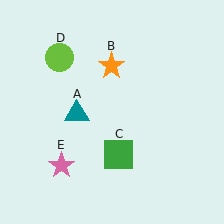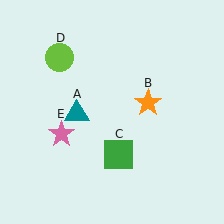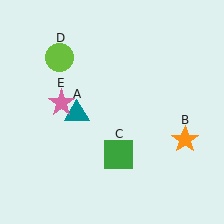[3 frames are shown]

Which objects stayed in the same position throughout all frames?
Teal triangle (object A) and green square (object C) and lime circle (object D) remained stationary.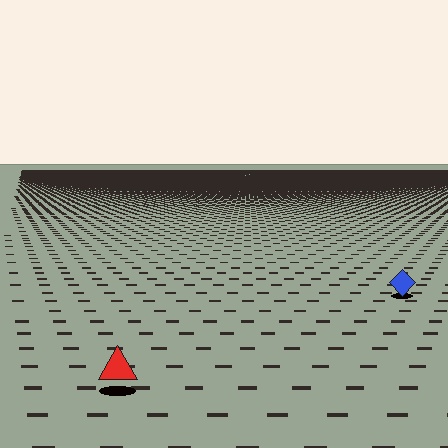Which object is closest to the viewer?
The red triangle is closest. The texture marks near it are larger and more spread out.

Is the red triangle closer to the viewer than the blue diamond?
Yes. The red triangle is closer — you can tell from the texture gradient: the ground texture is coarser near it.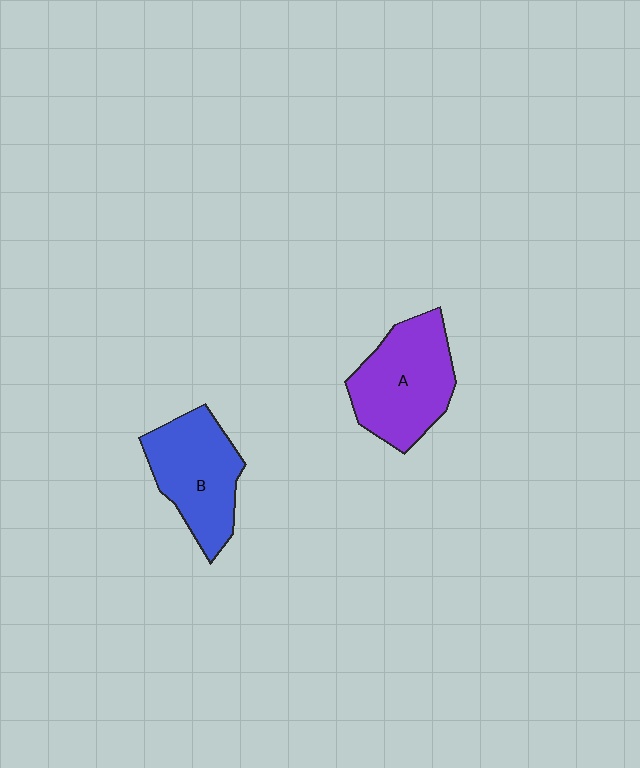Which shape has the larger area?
Shape A (purple).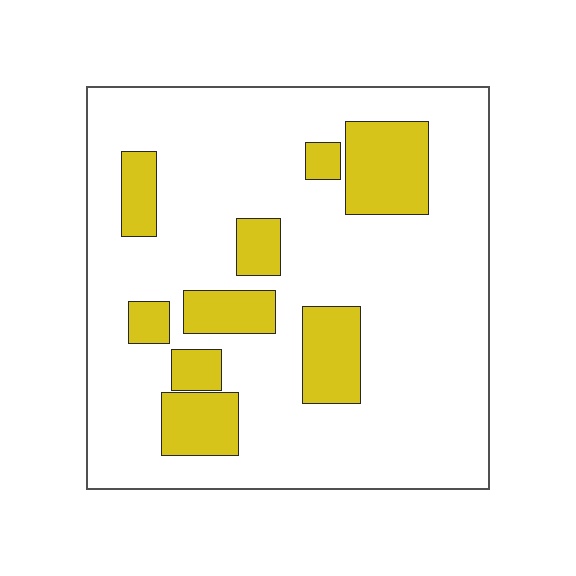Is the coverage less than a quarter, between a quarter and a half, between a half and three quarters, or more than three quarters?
Less than a quarter.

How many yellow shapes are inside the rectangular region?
9.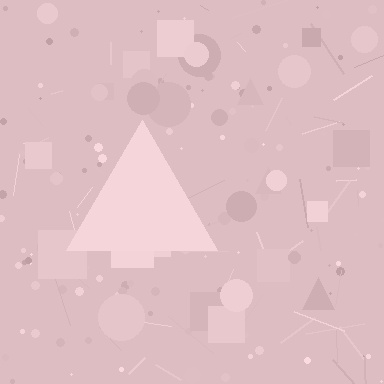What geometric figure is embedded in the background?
A triangle is embedded in the background.